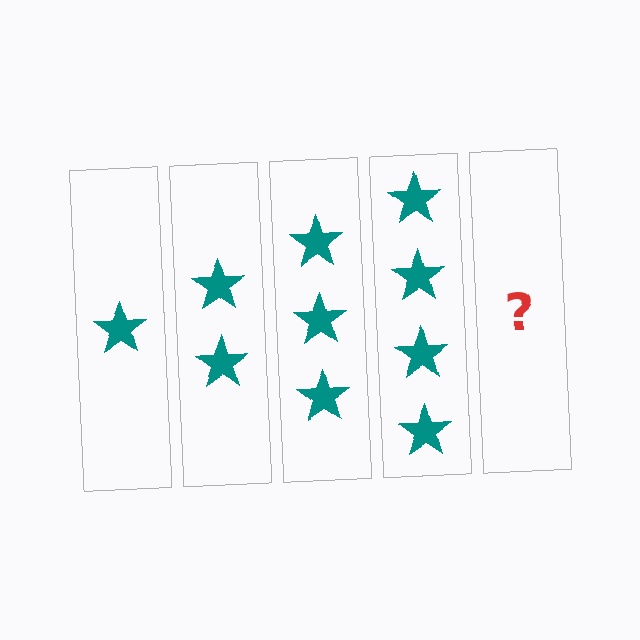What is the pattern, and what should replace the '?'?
The pattern is that each step adds one more star. The '?' should be 5 stars.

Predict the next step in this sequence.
The next step is 5 stars.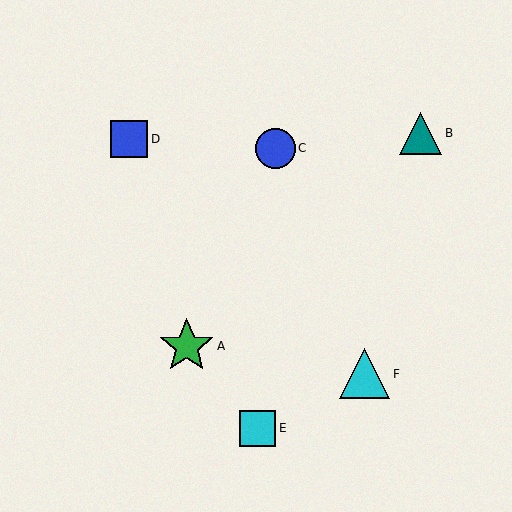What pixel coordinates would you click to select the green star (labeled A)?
Click at (187, 346) to select the green star A.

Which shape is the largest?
The green star (labeled A) is the largest.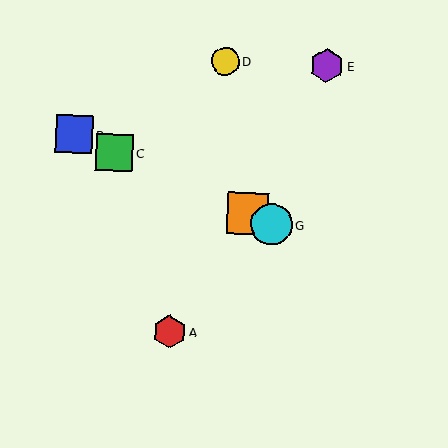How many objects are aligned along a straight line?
4 objects (B, C, F, G) are aligned along a straight line.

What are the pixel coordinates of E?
Object E is at (327, 65).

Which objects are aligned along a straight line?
Objects B, C, F, G are aligned along a straight line.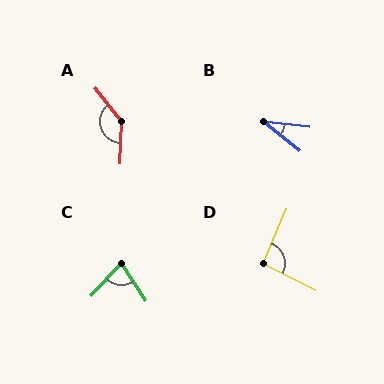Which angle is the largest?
A, at approximately 141 degrees.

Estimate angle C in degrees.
Approximately 76 degrees.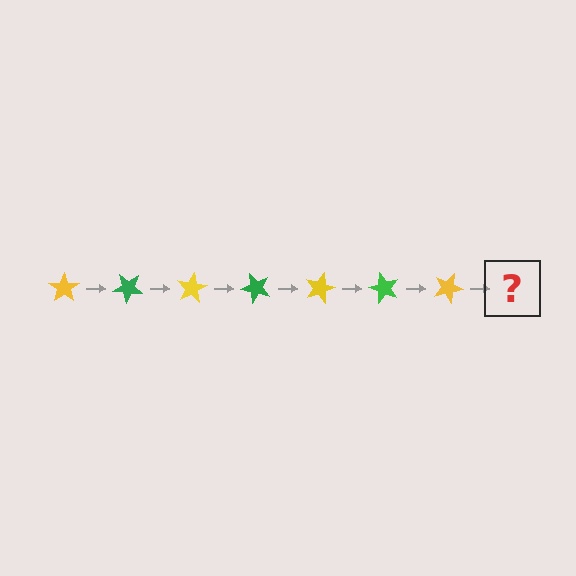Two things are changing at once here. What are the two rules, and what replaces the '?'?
The two rules are that it rotates 40 degrees each step and the color cycles through yellow and green. The '?' should be a green star, rotated 280 degrees from the start.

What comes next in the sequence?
The next element should be a green star, rotated 280 degrees from the start.